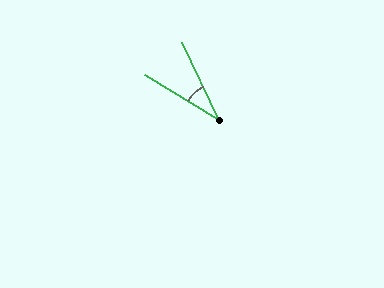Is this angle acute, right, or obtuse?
It is acute.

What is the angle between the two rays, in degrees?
Approximately 33 degrees.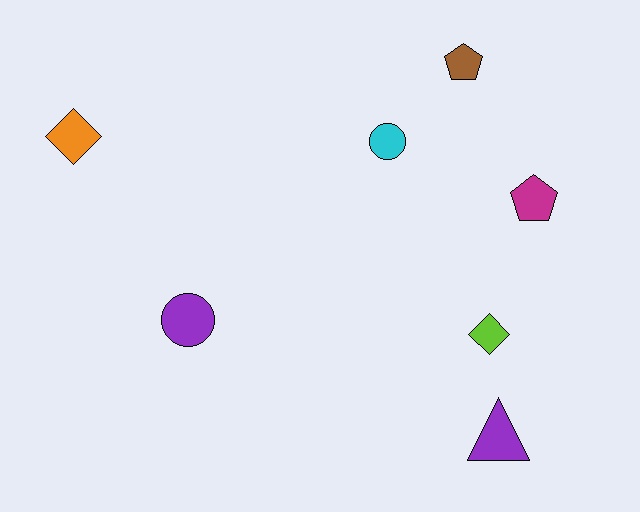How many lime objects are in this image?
There is 1 lime object.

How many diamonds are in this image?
There are 2 diamonds.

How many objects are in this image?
There are 7 objects.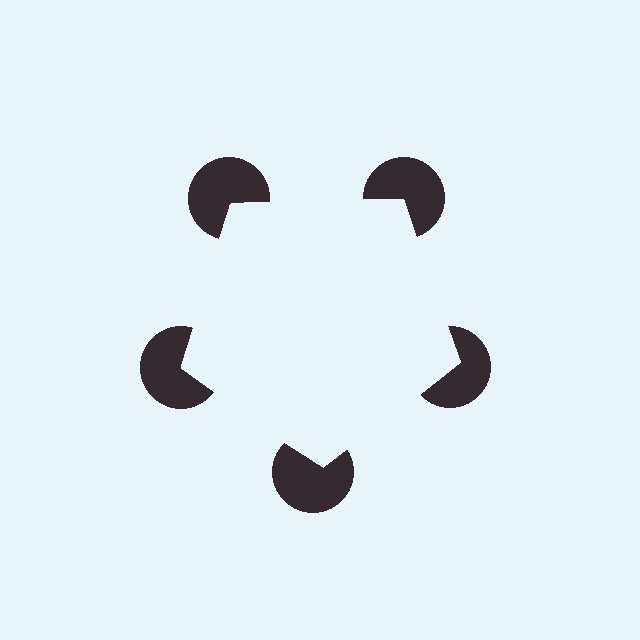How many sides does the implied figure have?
5 sides.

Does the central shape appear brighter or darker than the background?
It typically appears slightly brighter than the background, even though no actual brightness change is drawn.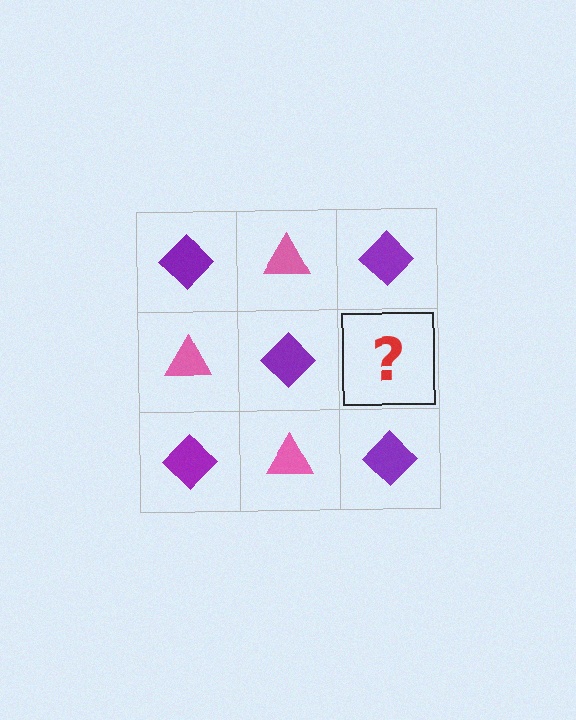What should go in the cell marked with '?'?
The missing cell should contain a pink triangle.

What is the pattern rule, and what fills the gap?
The rule is that it alternates purple diamond and pink triangle in a checkerboard pattern. The gap should be filled with a pink triangle.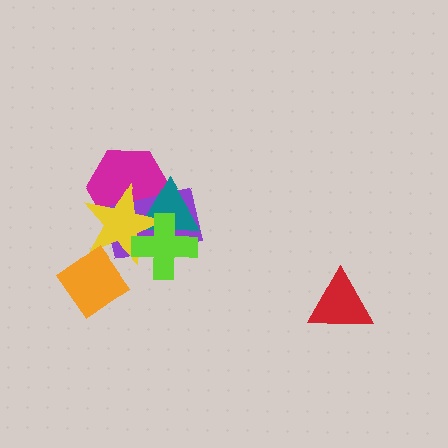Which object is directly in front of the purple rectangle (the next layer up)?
The teal triangle is directly in front of the purple rectangle.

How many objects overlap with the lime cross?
3 objects overlap with the lime cross.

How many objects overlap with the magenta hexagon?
3 objects overlap with the magenta hexagon.